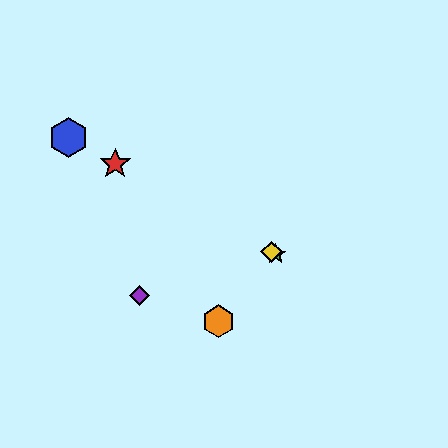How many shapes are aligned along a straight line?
4 shapes (the red star, the blue hexagon, the green star, the yellow diamond) are aligned along a straight line.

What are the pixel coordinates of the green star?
The green star is at (276, 254).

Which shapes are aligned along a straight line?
The red star, the blue hexagon, the green star, the yellow diamond are aligned along a straight line.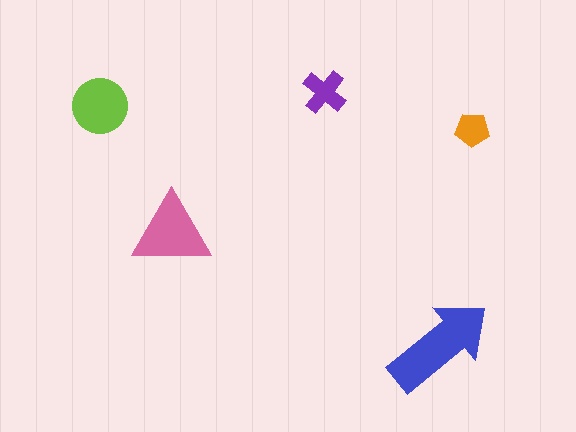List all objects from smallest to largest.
The orange pentagon, the purple cross, the lime circle, the pink triangle, the blue arrow.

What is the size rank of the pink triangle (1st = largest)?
2nd.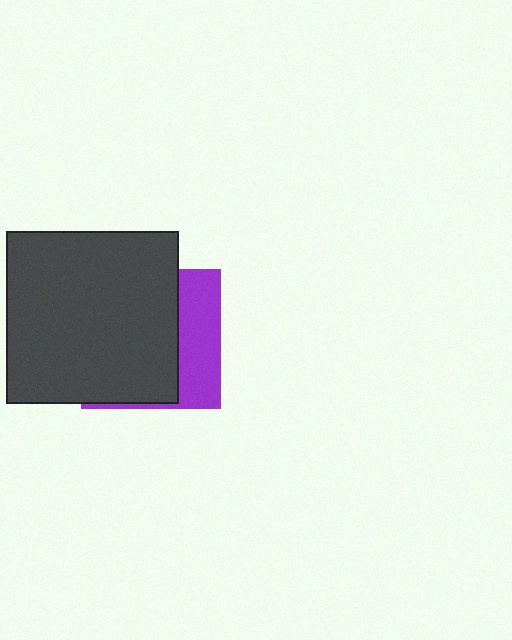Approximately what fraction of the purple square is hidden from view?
Roughly 67% of the purple square is hidden behind the dark gray square.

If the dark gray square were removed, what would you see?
You would see the complete purple square.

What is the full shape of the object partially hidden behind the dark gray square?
The partially hidden object is a purple square.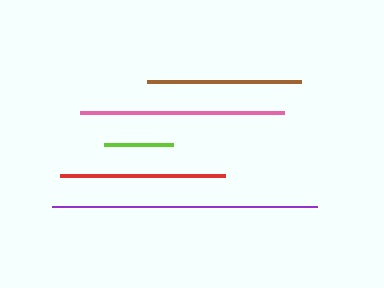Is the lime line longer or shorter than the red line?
The red line is longer than the lime line.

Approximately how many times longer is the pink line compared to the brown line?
The pink line is approximately 1.3 times the length of the brown line.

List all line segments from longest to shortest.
From longest to shortest: purple, pink, red, brown, lime.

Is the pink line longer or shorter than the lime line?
The pink line is longer than the lime line.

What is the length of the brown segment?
The brown segment is approximately 154 pixels long.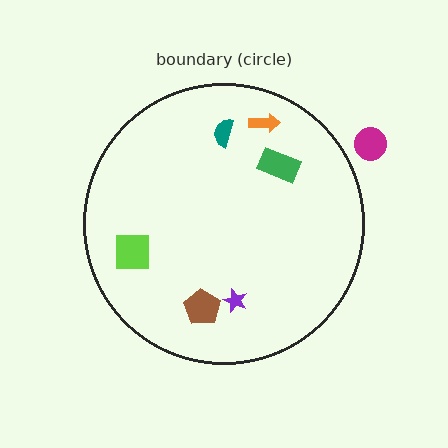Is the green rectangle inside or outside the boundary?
Inside.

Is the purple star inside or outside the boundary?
Inside.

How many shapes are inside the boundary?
6 inside, 1 outside.